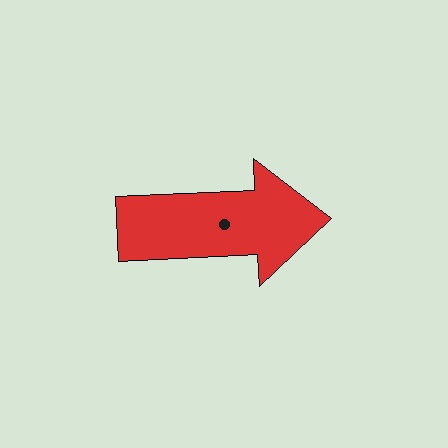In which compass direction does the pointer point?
East.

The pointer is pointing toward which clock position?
Roughly 3 o'clock.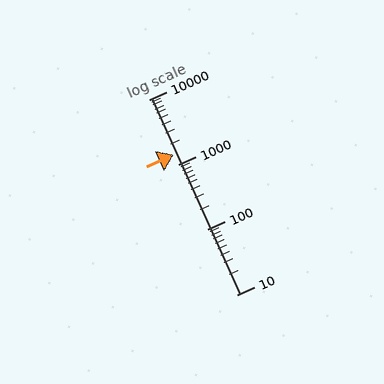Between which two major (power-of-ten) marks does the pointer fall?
The pointer is between 1000 and 10000.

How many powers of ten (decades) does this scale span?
The scale spans 3 decades, from 10 to 10000.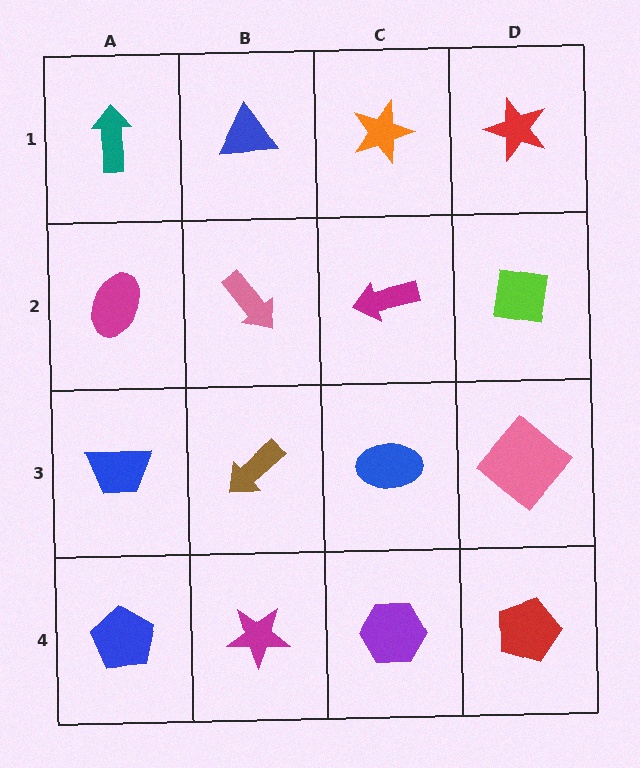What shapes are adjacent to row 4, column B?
A brown arrow (row 3, column B), a blue pentagon (row 4, column A), a purple hexagon (row 4, column C).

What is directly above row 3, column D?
A lime square.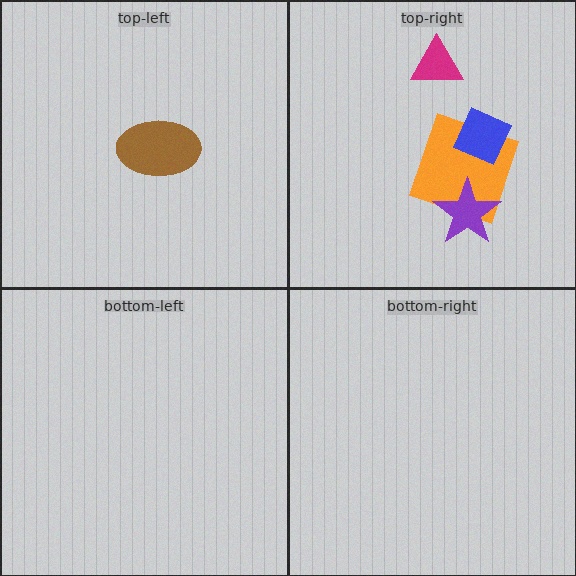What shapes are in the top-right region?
The orange square, the purple star, the magenta triangle, the blue diamond.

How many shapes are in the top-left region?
1.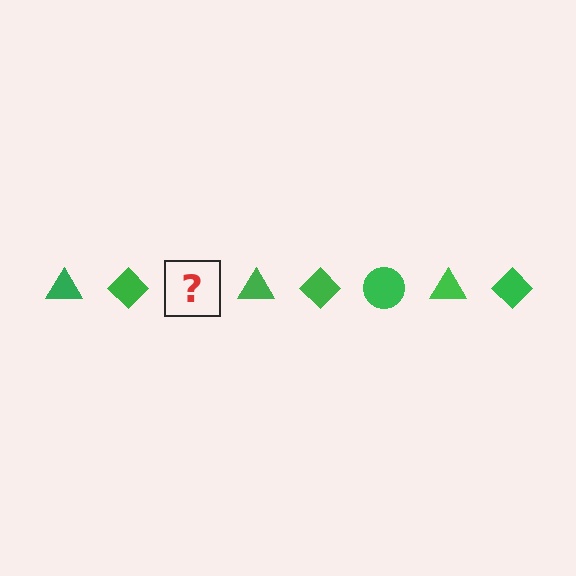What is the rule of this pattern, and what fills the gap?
The rule is that the pattern cycles through triangle, diamond, circle shapes in green. The gap should be filled with a green circle.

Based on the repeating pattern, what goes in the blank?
The blank should be a green circle.